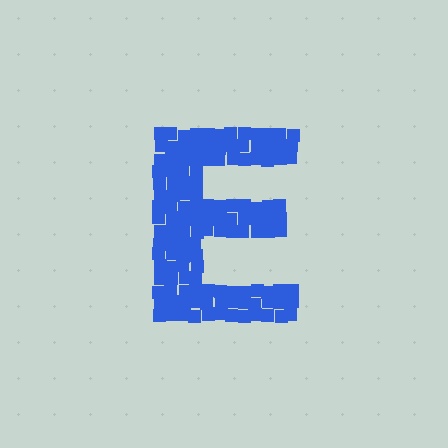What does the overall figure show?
The overall figure shows the letter E.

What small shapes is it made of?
It is made of small squares.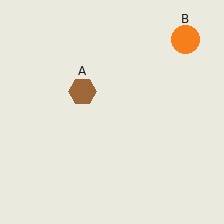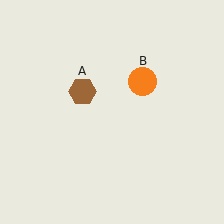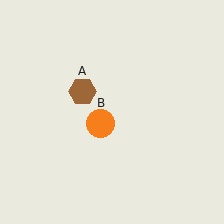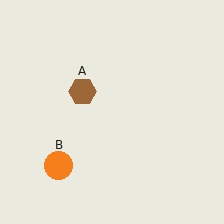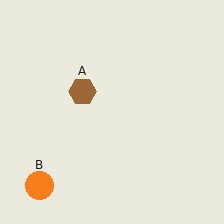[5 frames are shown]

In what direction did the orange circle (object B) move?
The orange circle (object B) moved down and to the left.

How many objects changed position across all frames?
1 object changed position: orange circle (object B).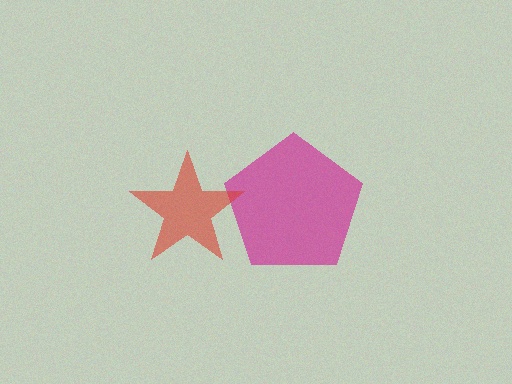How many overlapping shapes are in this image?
There are 2 overlapping shapes in the image.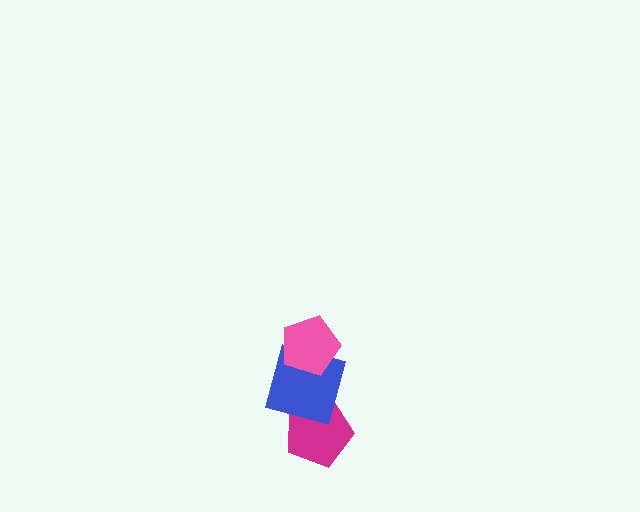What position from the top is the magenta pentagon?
The magenta pentagon is 3rd from the top.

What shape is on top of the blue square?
The pink pentagon is on top of the blue square.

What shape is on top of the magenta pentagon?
The blue square is on top of the magenta pentagon.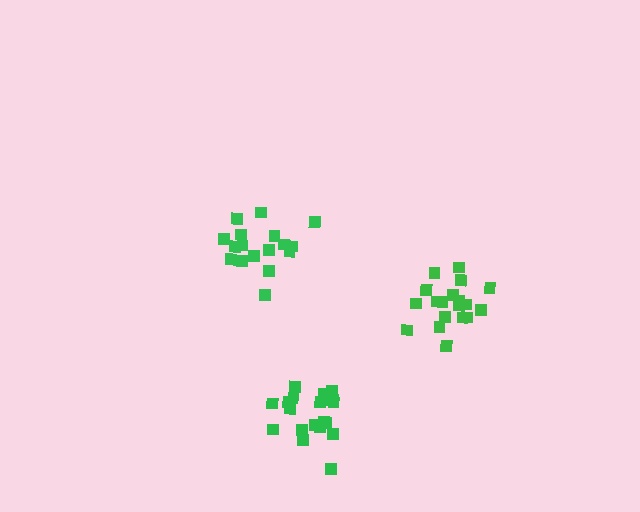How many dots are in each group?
Group 1: 17 dots, Group 2: 19 dots, Group 3: 19 dots (55 total).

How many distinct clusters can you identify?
There are 3 distinct clusters.